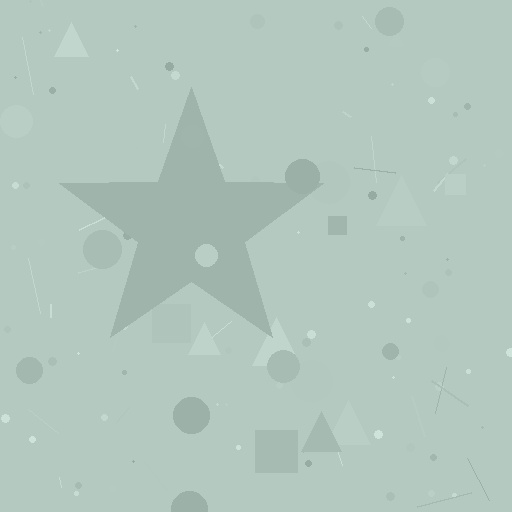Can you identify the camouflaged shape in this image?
The camouflaged shape is a star.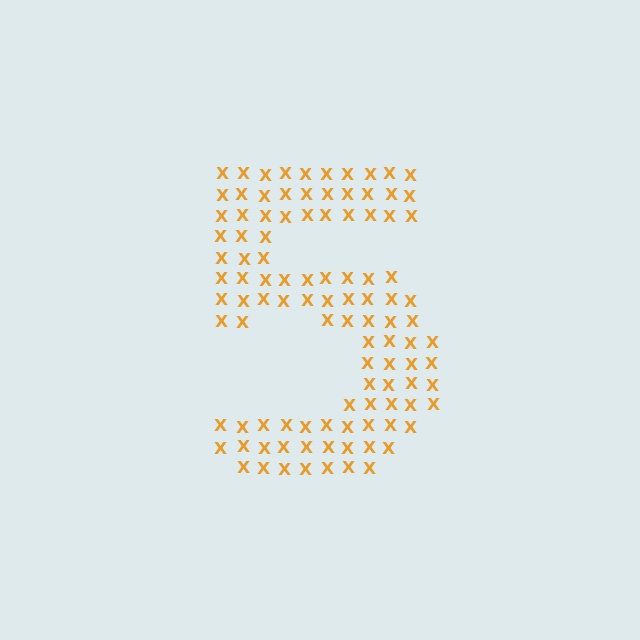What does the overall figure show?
The overall figure shows the digit 5.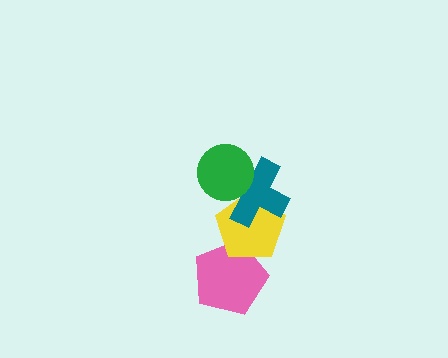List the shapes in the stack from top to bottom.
From top to bottom: the green circle, the teal cross, the yellow pentagon, the pink pentagon.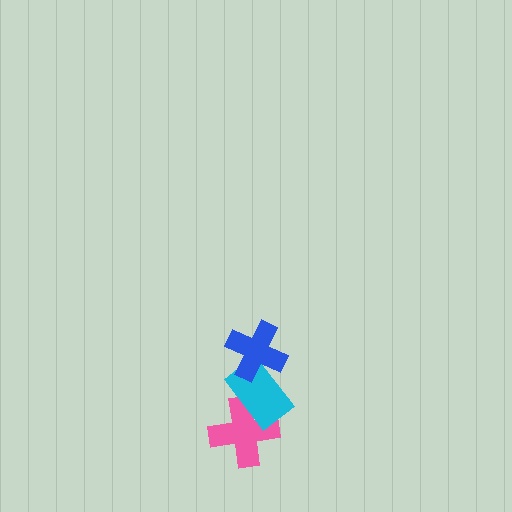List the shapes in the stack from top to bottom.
From top to bottom: the blue cross, the cyan rectangle, the pink cross.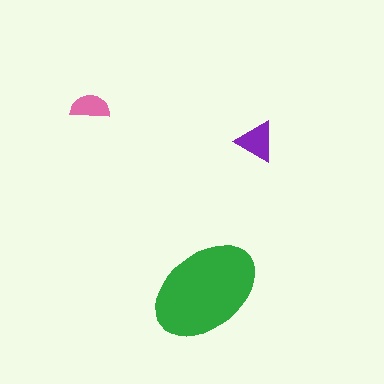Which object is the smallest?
The pink semicircle.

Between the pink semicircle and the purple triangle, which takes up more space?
The purple triangle.